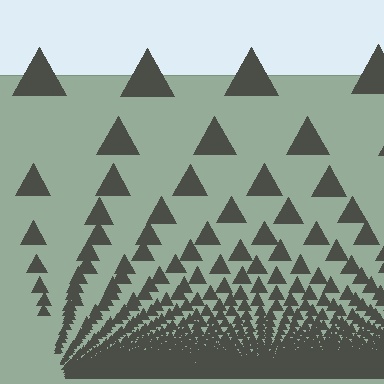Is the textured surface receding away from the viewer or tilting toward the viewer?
The surface appears to tilt toward the viewer. Texture elements get larger and sparser toward the top.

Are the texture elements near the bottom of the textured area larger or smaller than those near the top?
Smaller. The gradient is inverted — elements near the bottom are smaller and denser.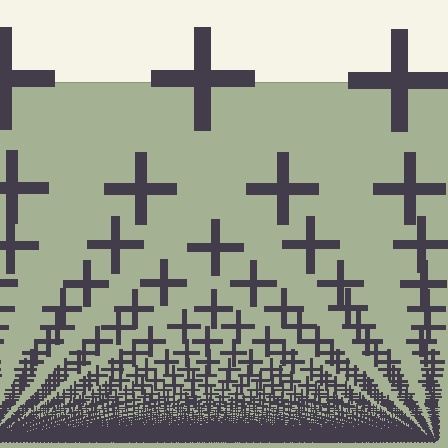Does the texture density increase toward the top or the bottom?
Density increases toward the bottom.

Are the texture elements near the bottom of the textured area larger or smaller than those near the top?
Smaller. The gradient is inverted — elements near the bottom are smaller and denser.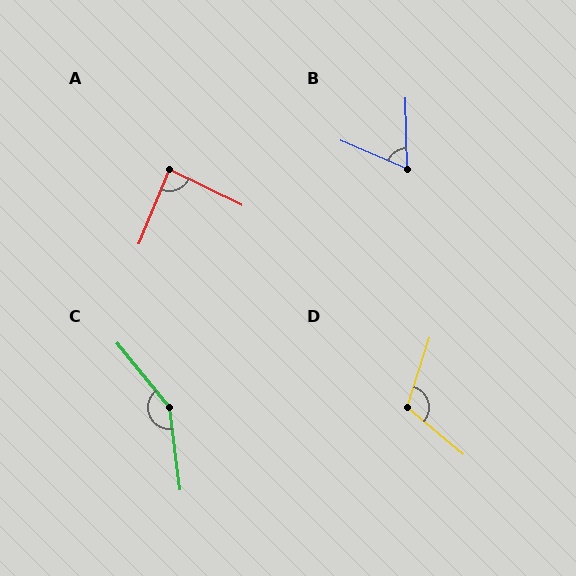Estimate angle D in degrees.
Approximately 112 degrees.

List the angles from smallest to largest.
B (65°), A (86°), D (112°), C (149°).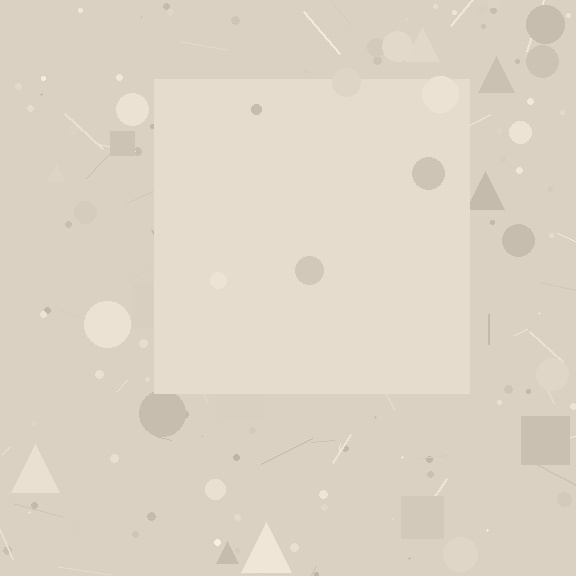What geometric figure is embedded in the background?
A square is embedded in the background.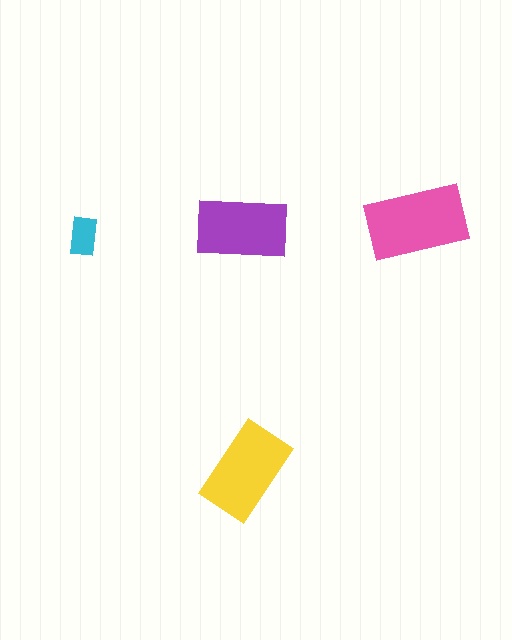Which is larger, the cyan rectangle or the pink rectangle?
The pink one.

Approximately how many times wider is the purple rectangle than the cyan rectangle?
About 2.5 times wider.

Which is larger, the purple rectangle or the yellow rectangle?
The yellow one.